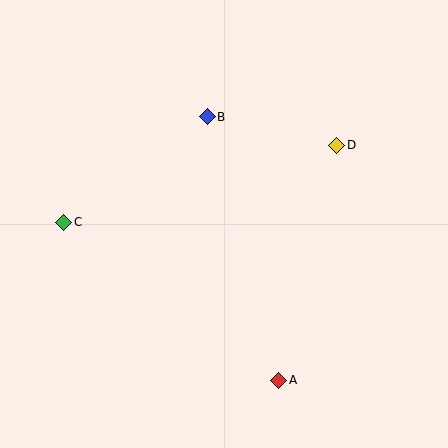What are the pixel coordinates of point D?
Point D is at (337, 145).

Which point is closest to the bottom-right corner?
Point A is closest to the bottom-right corner.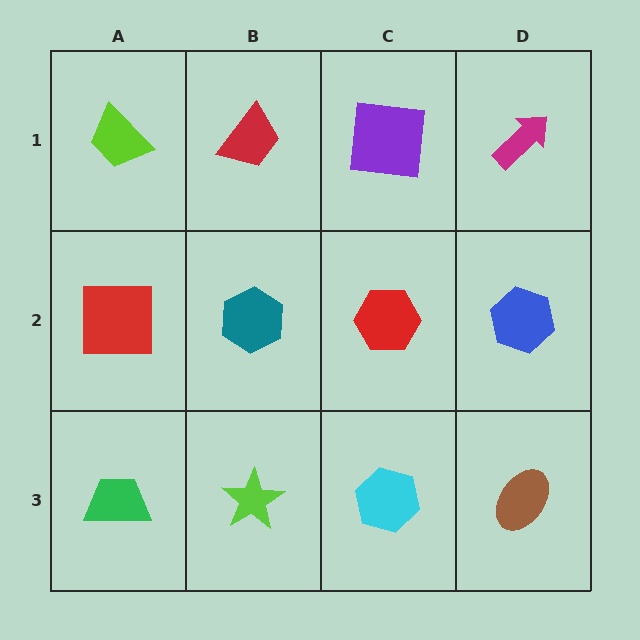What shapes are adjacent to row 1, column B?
A teal hexagon (row 2, column B), a lime trapezoid (row 1, column A), a purple square (row 1, column C).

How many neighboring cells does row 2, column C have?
4.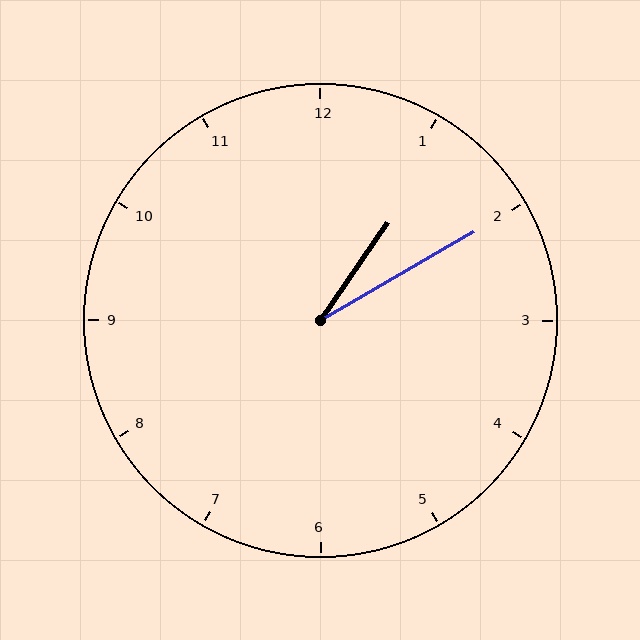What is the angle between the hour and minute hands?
Approximately 25 degrees.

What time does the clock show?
1:10.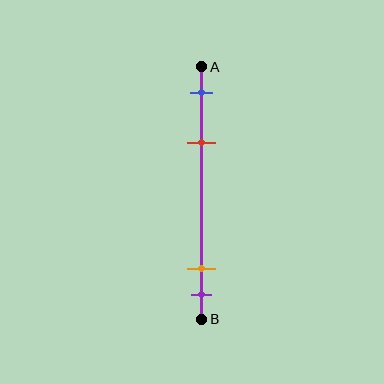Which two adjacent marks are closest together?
The orange and purple marks are the closest adjacent pair.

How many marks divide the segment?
There are 4 marks dividing the segment.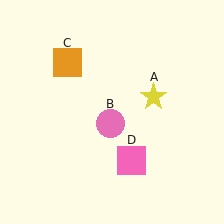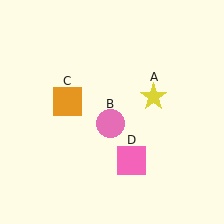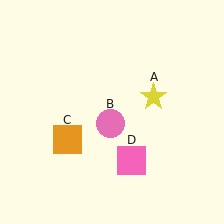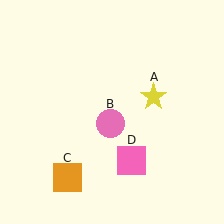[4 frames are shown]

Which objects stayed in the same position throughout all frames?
Yellow star (object A) and pink circle (object B) and pink square (object D) remained stationary.